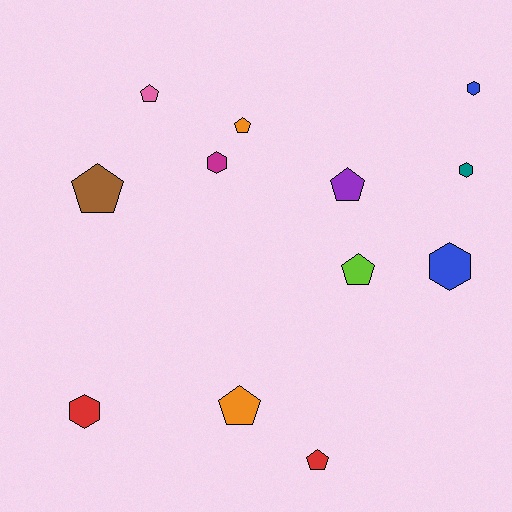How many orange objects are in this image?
There are 2 orange objects.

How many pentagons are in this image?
There are 7 pentagons.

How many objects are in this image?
There are 12 objects.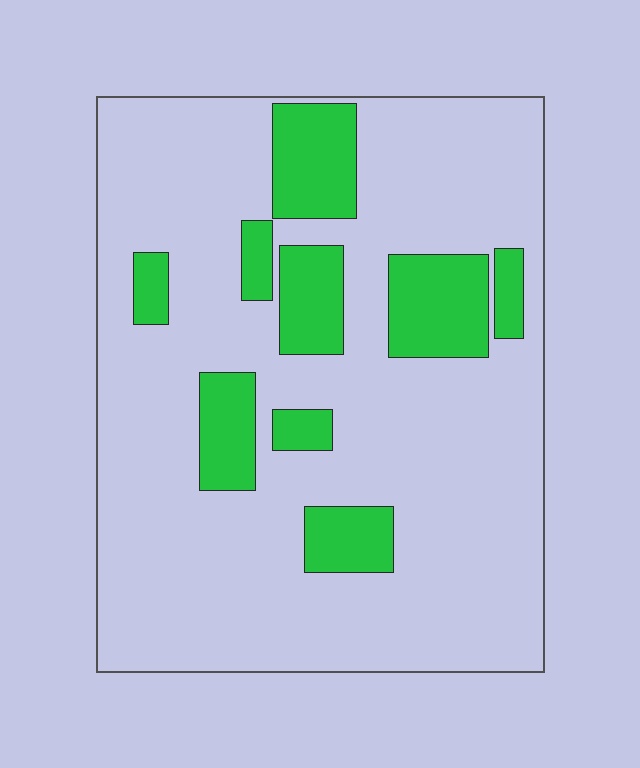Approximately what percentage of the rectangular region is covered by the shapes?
Approximately 20%.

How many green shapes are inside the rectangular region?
9.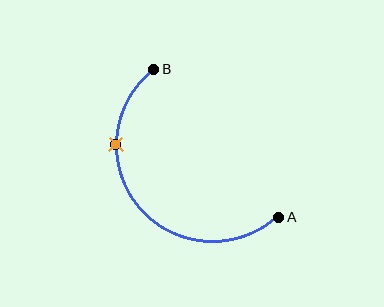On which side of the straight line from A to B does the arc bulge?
The arc bulges below and to the left of the straight line connecting A and B.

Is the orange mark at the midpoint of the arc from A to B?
No. The orange mark lies on the arc but is closer to endpoint B. The arc midpoint would be at the point on the curve equidistant along the arc from both A and B.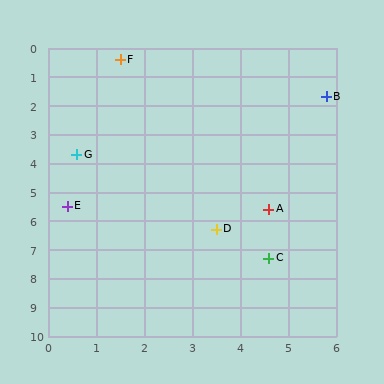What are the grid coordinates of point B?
Point B is at approximately (5.8, 1.7).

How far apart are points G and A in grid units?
Points G and A are about 4.4 grid units apart.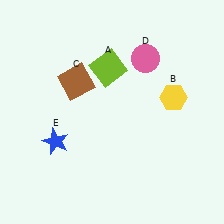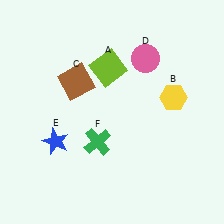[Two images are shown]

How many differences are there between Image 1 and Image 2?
There is 1 difference between the two images.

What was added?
A green cross (F) was added in Image 2.